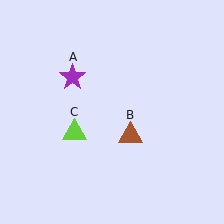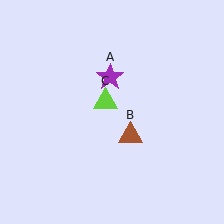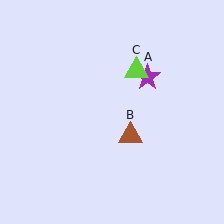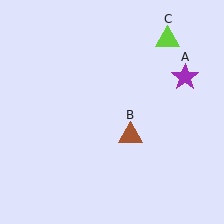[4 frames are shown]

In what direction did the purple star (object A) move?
The purple star (object A) moved right.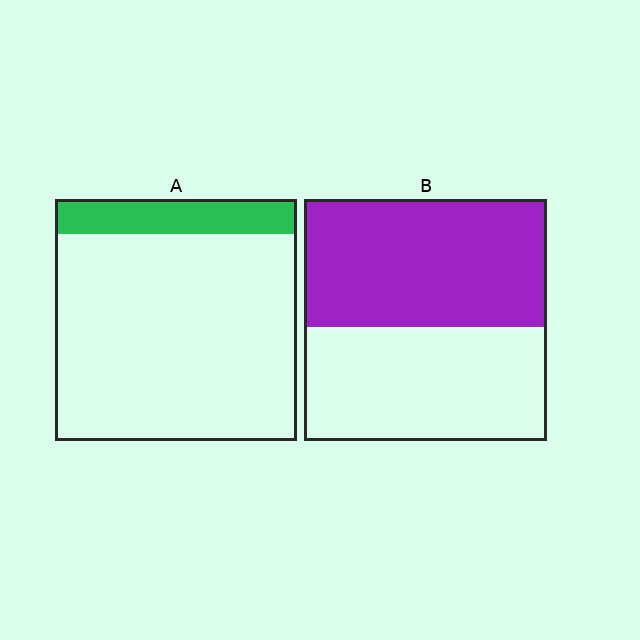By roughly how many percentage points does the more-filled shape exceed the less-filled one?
By roughly 40 percentage points (B over A).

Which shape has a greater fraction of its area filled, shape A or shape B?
Shape B.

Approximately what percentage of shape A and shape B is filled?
A is approximately 15% and B is approximately 55%.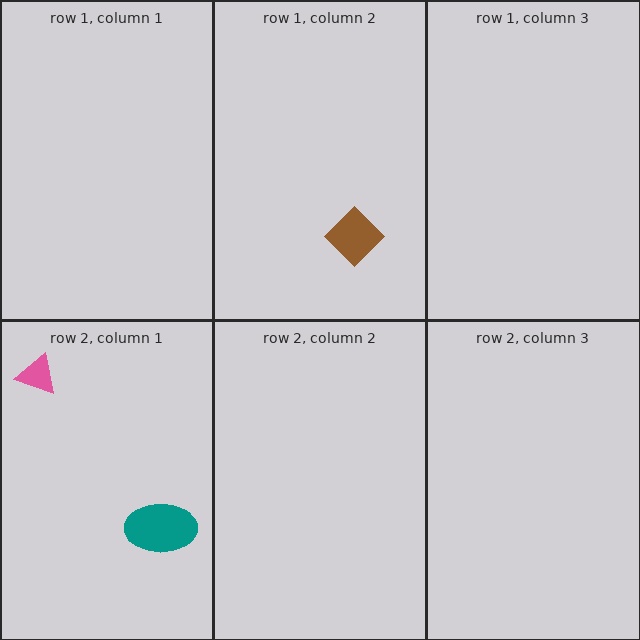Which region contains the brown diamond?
The row 1, column 2 region.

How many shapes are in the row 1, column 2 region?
1.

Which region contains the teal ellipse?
The row 2, column 1 region.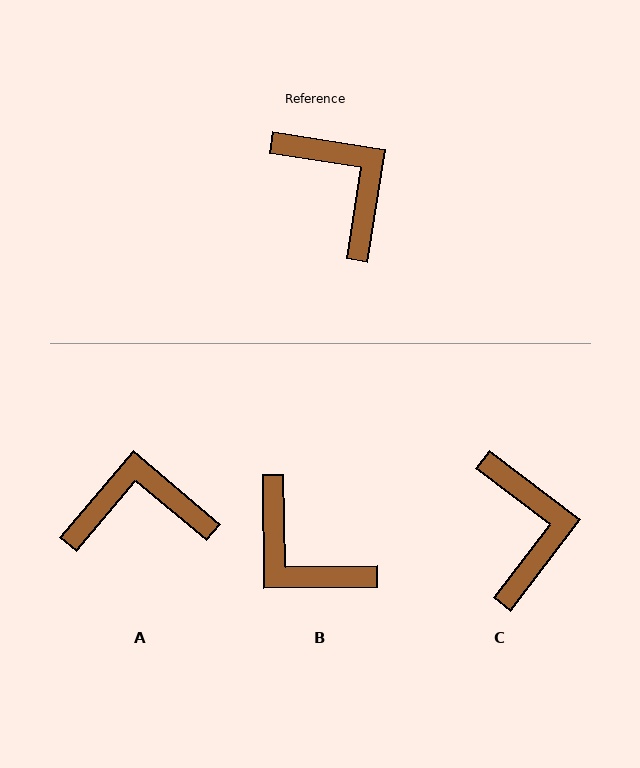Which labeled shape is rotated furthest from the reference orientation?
B, about 170 degrees away.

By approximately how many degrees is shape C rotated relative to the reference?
Approximately 28 degrees clockwise.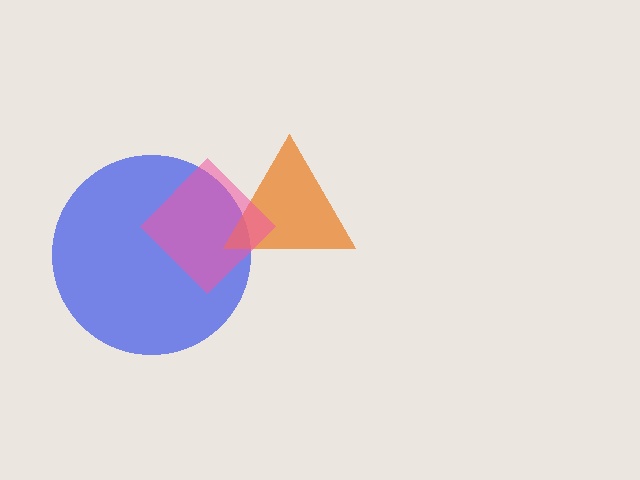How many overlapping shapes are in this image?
There are 3 overlapping shapes in the image.